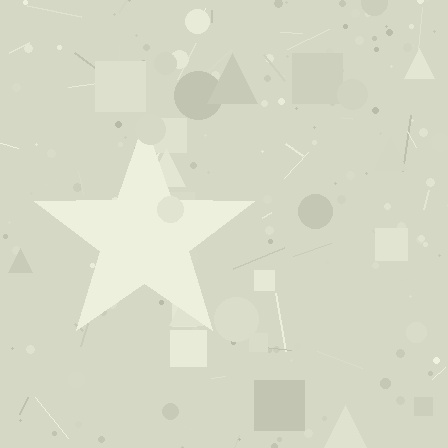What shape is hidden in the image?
A star is hidden in the image.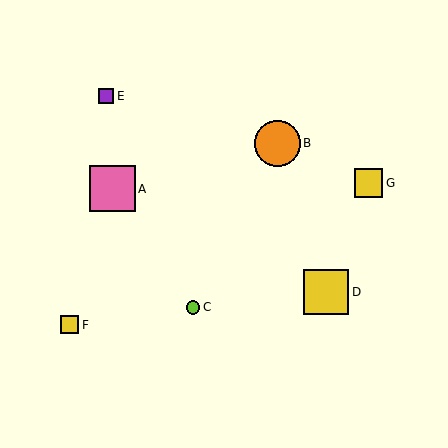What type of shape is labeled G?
Shape G is a yellow square.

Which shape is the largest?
The pink square (labeled A) is the largest.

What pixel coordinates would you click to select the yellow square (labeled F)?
Click at (69, 325) to select the yellow square F.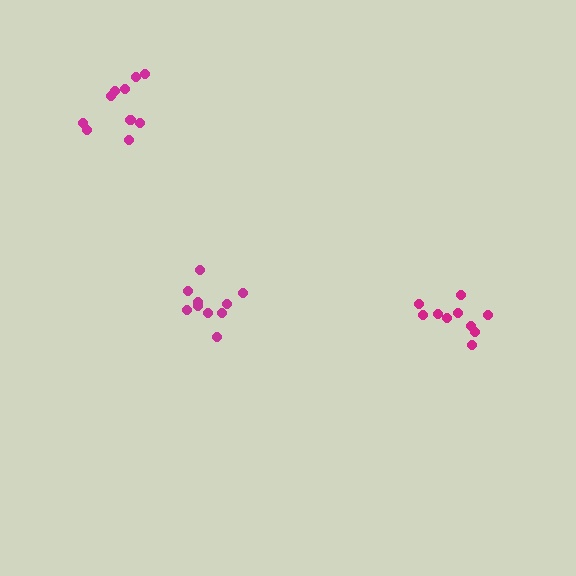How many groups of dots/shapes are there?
There are 3 groups.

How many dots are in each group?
Group 1: 10 dots, Group 2: 10 dots, Group 3: 10 dots (30 total).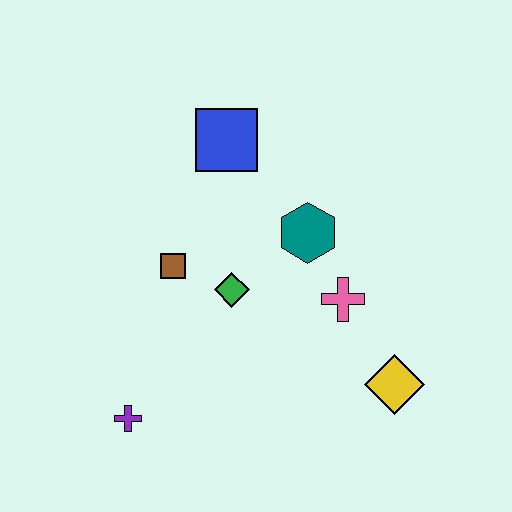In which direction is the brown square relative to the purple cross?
The brown square is above the purple cross.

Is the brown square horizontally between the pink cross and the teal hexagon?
No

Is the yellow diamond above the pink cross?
No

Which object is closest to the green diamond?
The brown square is closest to the green diamond.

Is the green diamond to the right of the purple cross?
Yes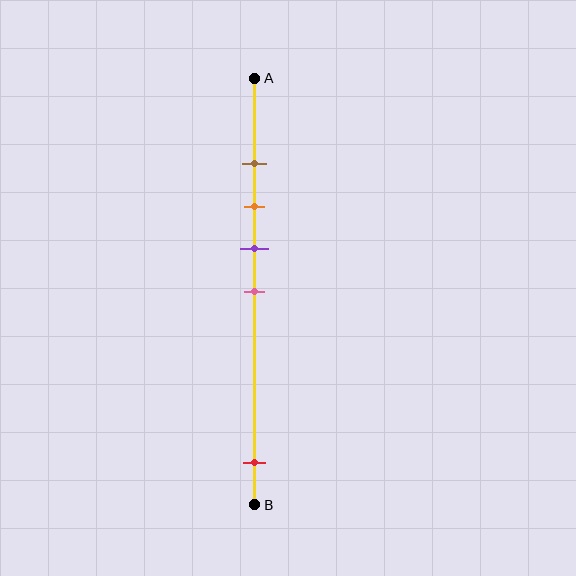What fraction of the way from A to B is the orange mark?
The orange mark is approximately 30% (0.3) of the way from A to B.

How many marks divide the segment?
There are 5 marks dividing the segment.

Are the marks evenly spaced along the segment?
No, the marks are not evenly spaced.